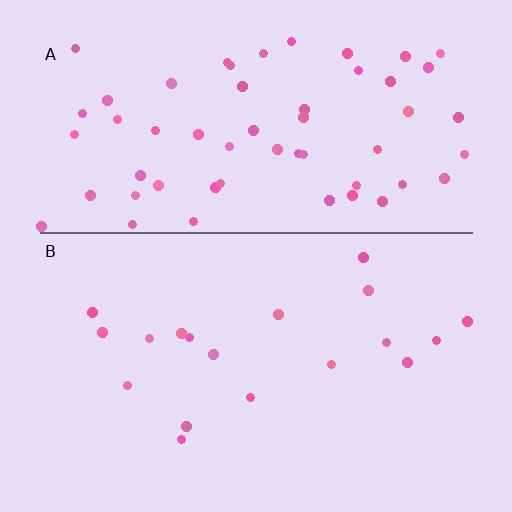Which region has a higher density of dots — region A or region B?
A (the top).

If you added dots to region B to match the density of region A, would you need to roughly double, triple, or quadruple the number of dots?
Approximately triple.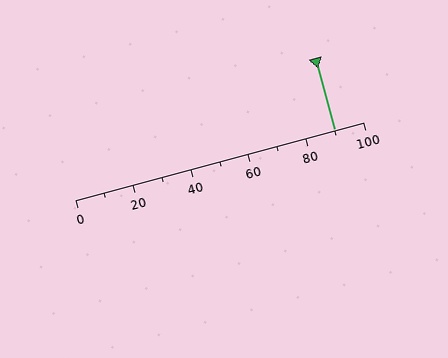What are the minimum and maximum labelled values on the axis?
The axis runs from 0 to 100.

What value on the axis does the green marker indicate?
The marker indicates approximately 90.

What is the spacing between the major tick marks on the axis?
The major ticks are spaced 20 apart.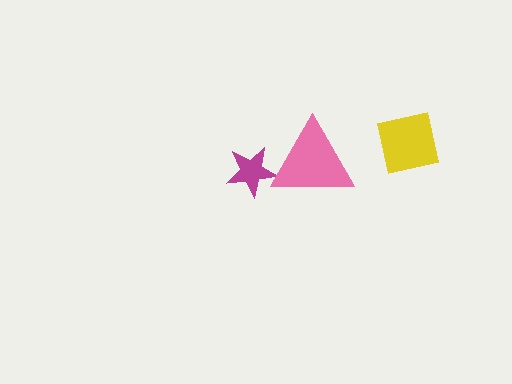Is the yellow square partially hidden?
No, no other shape covers it.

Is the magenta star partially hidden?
Yes, it is partially covered by another shape.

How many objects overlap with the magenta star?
1 object overlaps with the magenta star.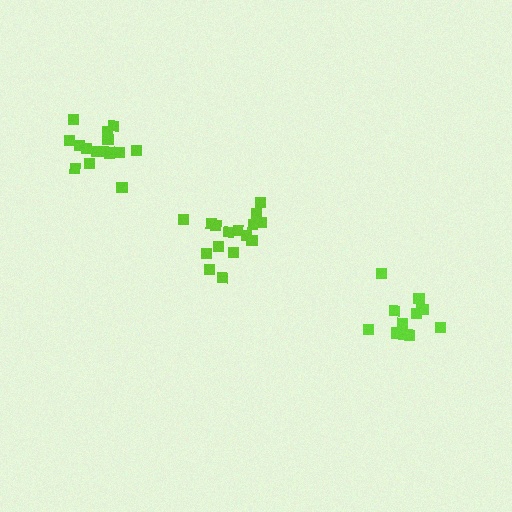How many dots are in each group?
Group 1: 15 dots, Group 2: 12 dots, Group 3: 16 dots (43 total).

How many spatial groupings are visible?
There are 3 spatial groupings.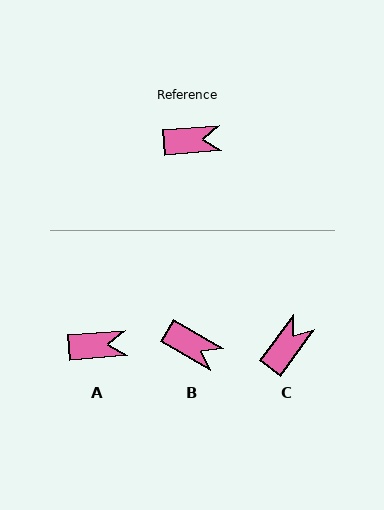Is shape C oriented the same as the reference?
No, it is off by about 50 degrees.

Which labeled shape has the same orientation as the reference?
A.